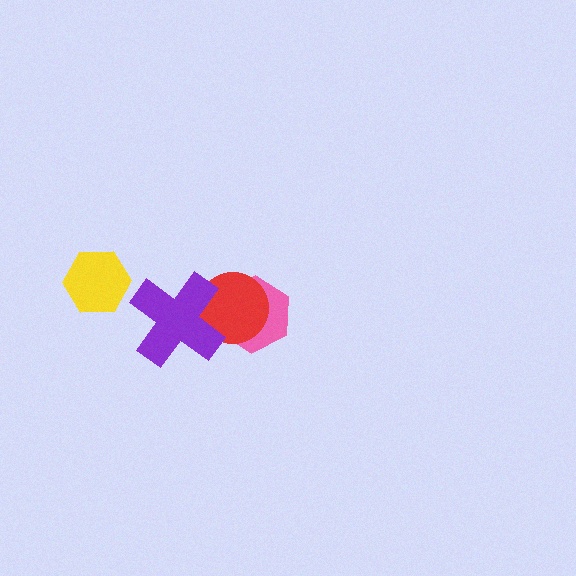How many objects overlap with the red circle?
2 objects overlap with the red circle.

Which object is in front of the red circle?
The purple cross is in front of the red circle.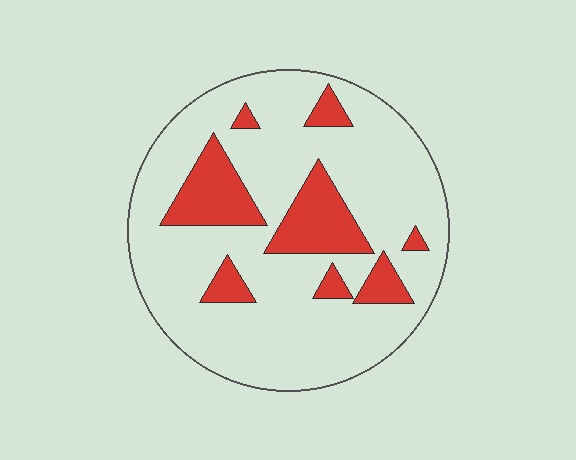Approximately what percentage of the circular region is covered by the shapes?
Approximately 20%.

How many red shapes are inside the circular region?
8.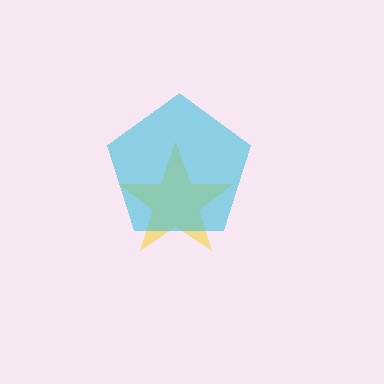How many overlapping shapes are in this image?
There are 2 overlapping shapes in the image.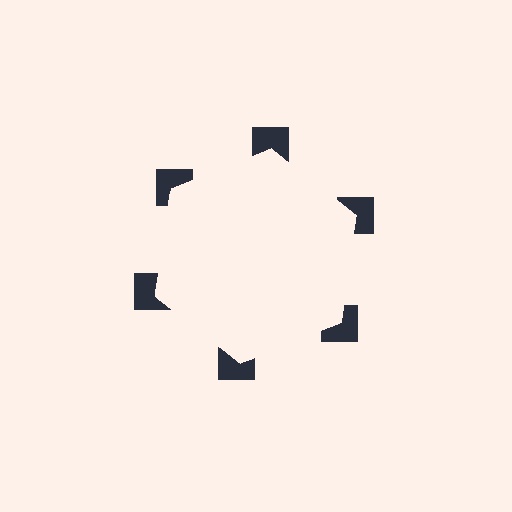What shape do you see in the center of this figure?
An illusory hexagon — its edges are inferred from the aligned wedge cuts in the notched squares, not physically drawn.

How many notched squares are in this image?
There are 6 — one at each vertex of the illusory hexagon.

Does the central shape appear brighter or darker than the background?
It typically appears slightly brighter than the background, even though no actual brightness change is drawn.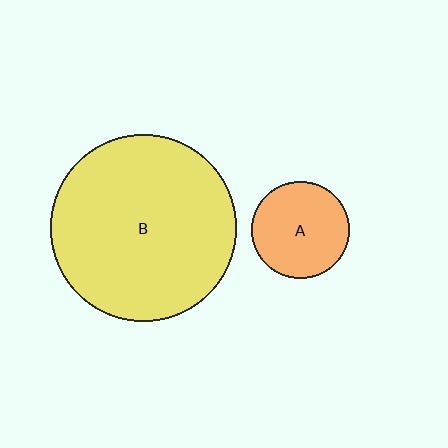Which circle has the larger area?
Circle B (yellow).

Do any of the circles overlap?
No, none of the circles overlap.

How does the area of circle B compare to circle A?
Approximately 3.7 times.